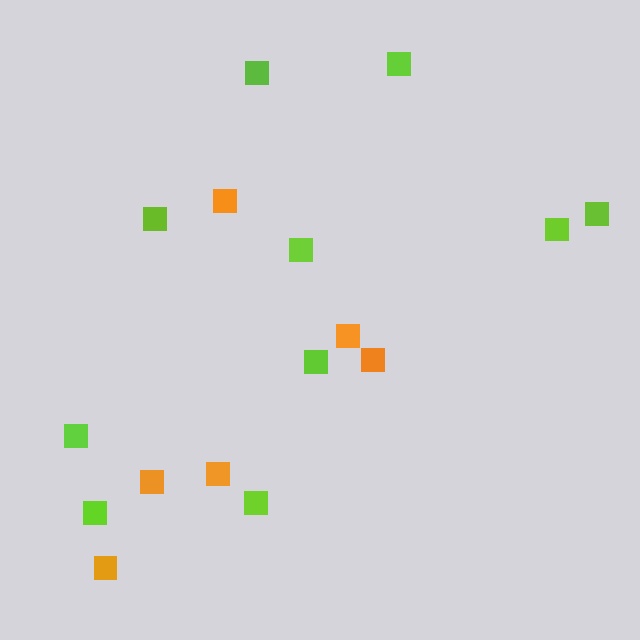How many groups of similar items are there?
There are 2 groups: one group of lime squares (10) and one group of orange squares (6).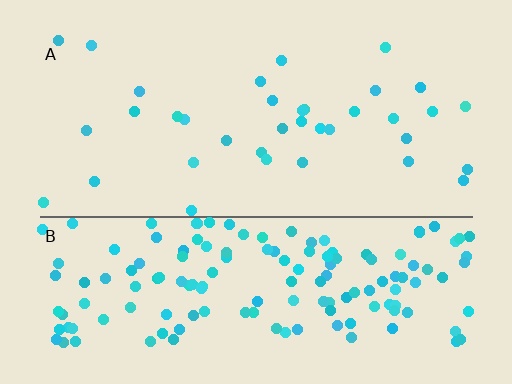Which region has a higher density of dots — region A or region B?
B (the bottom).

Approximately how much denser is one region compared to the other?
Approximately 4.4× — region B over region A.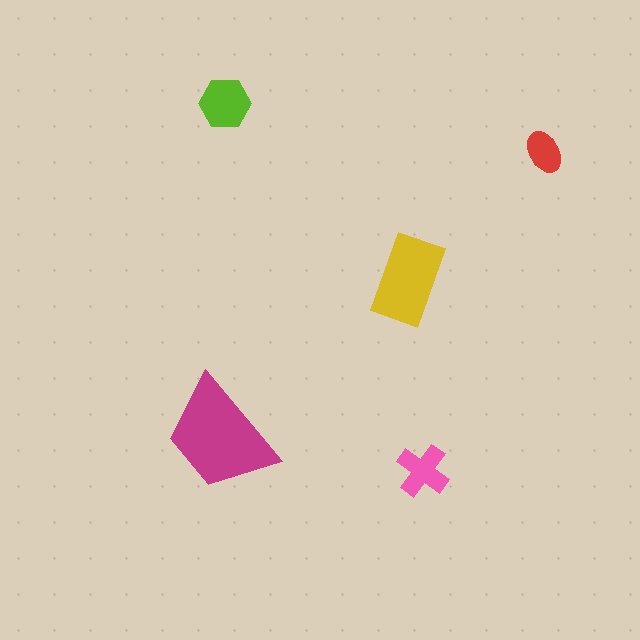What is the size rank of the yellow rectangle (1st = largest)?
2nd.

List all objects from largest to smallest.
The magenta trapezoid, the yellow rectangle, the lime hexagon, the pink cross, the red ellipse.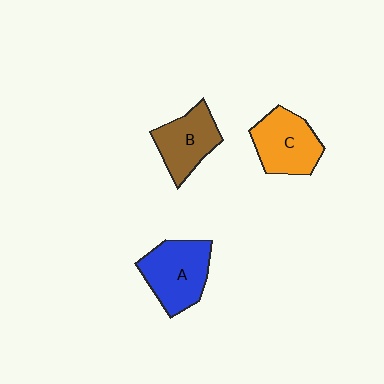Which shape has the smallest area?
Shape B (brown).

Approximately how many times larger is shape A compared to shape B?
Approximately 1.2 times.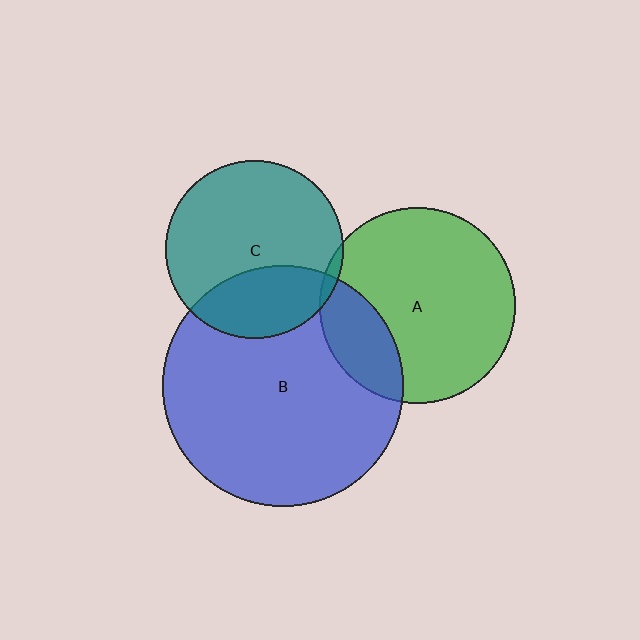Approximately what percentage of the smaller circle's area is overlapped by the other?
Approximately 5%.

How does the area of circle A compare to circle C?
Approximately 1.2 times.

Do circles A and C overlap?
Yes.